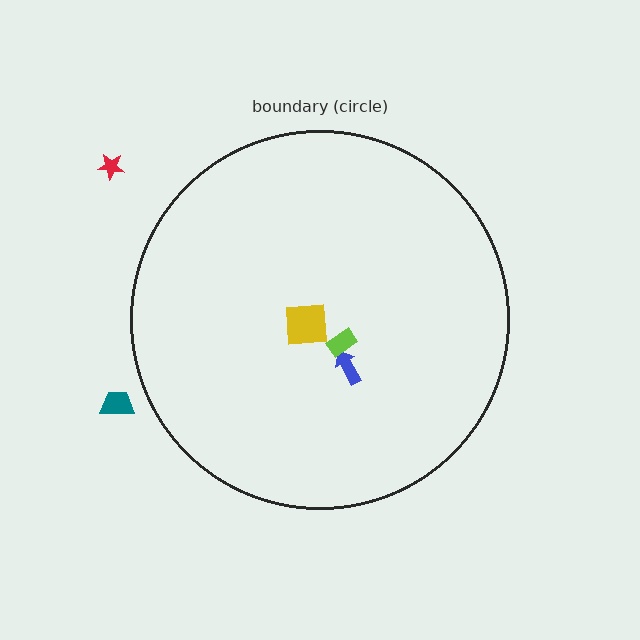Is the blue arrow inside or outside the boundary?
Inside.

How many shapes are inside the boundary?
3 inside, 2 outside.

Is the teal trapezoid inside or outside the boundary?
Outside.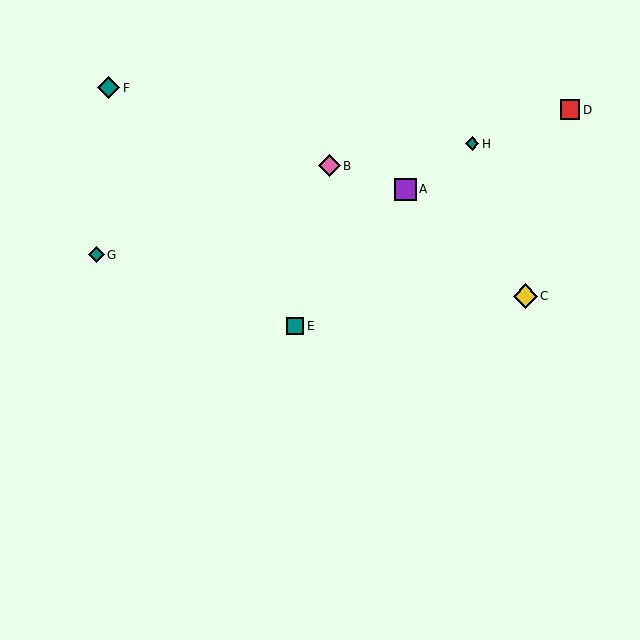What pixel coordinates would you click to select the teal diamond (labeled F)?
Click at (109, 88) to select the teal diamond F.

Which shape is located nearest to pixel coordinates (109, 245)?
The teal diamond (labeled G) at (96, 255) is nearest to that location.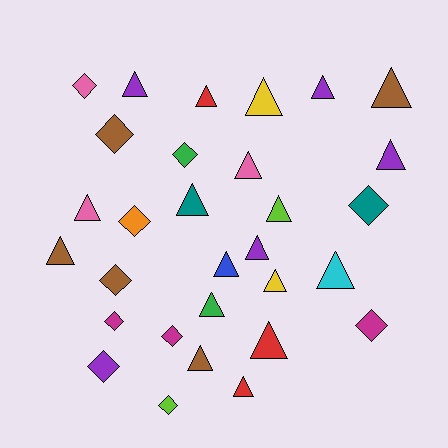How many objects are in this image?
There are 30 objects.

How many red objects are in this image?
There are 3 red objects.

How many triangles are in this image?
There are 19 triangles.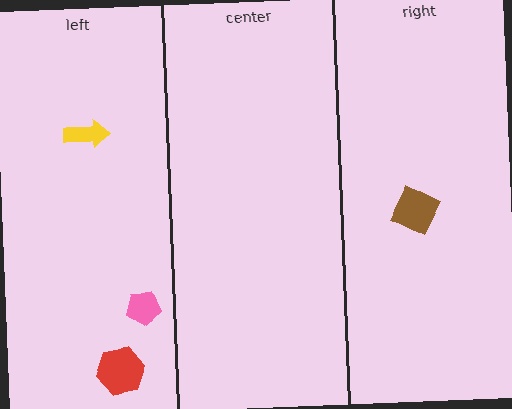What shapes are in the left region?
The yellow arrow, the red hexagon, the pink pentagon.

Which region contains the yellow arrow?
The left region.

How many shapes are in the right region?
1.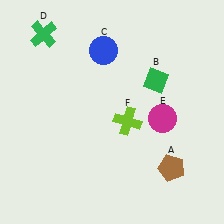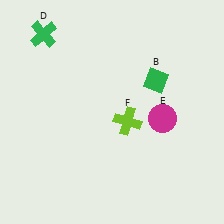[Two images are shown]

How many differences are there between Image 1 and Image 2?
There are 2 differences between the two images.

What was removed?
The brown pentagon (A), the blue circle (C) were removed in Image 2.